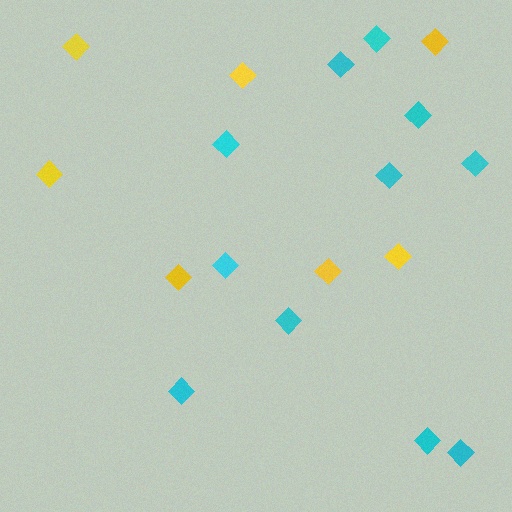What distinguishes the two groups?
There are 2 groups: one group of yellow diamonds (7) and one group of cyan diamonds (11).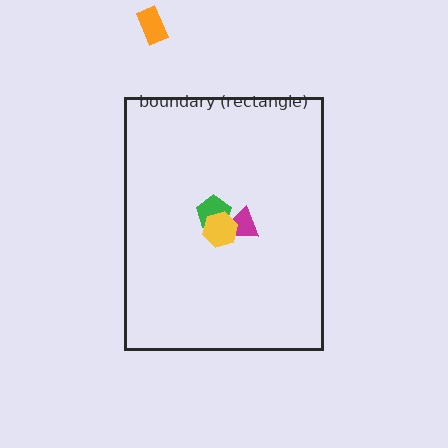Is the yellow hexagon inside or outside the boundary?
Inside.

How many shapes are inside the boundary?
3 inside, 1 outside.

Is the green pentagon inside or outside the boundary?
Inside.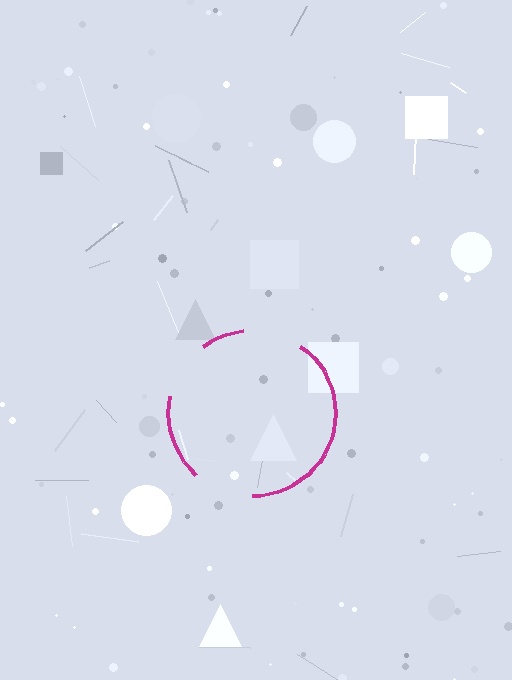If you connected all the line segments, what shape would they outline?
They would outline a circle.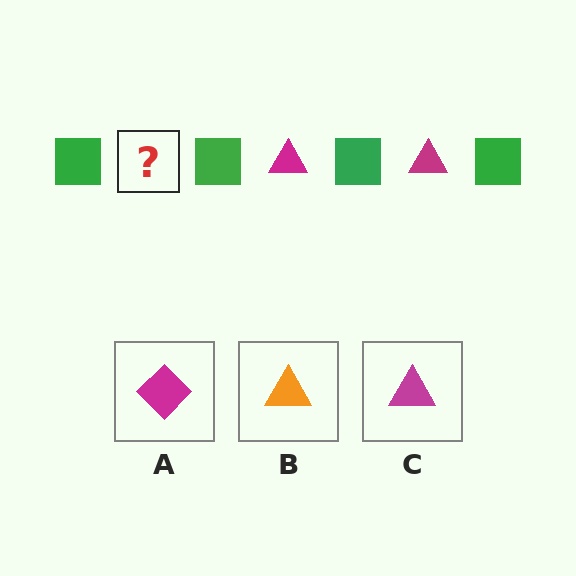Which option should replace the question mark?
Option C.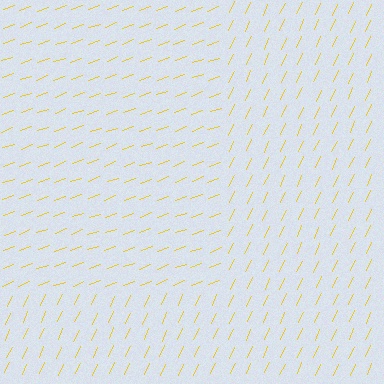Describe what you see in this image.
The image is filled with small yellow line segments. A rectangle region in the image has lines oriented differently from the surrounding lines, creating a visible texture boundary.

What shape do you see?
I see a rectangle.